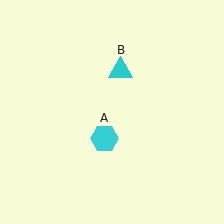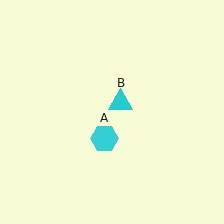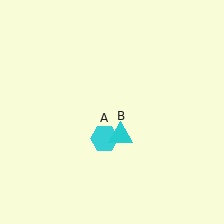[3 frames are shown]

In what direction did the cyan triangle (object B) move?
The cyan triangle (object B) moved down.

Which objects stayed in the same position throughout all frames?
Cyan hexagon (object A) remained stationary.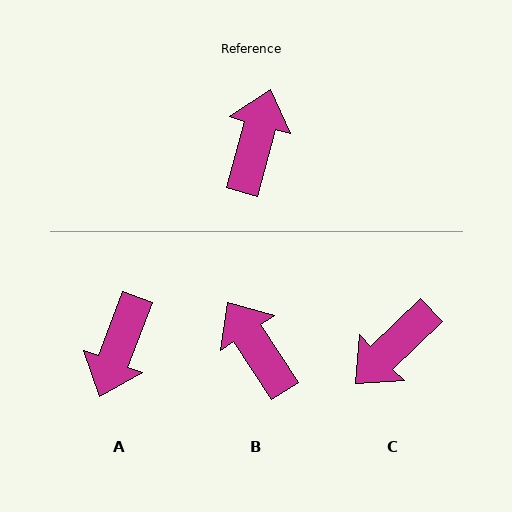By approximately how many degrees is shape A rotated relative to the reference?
Approximately 175 degrees counter-clockwise.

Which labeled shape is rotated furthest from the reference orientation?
A, about 175 degrees away.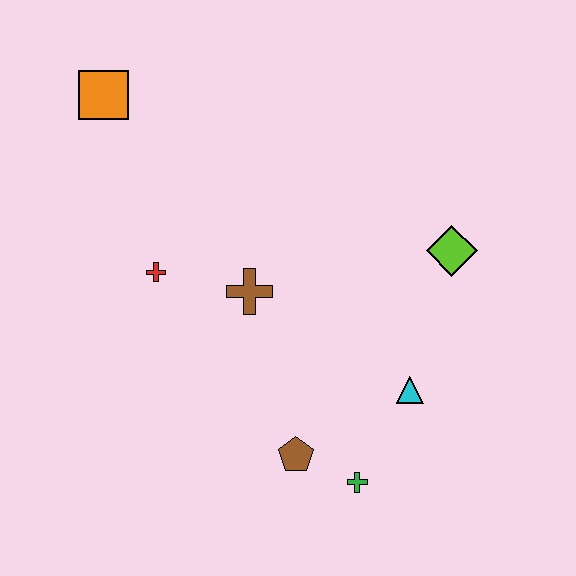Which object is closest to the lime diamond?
The cyan triangle is closest to the lime diamond.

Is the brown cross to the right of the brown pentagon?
No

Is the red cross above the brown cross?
Yes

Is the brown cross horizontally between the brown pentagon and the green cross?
No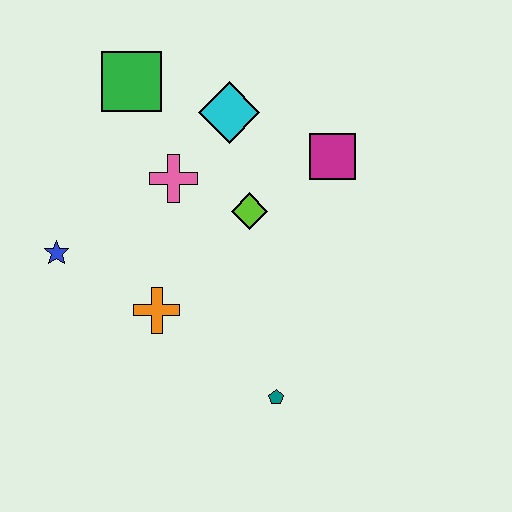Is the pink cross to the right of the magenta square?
No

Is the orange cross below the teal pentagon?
No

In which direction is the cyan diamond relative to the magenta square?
The cyan diamond is to the left of the magenta square.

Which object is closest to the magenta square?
The lime diamond is closest to the magenta square.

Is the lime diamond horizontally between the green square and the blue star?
No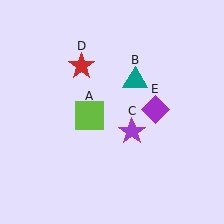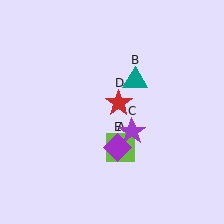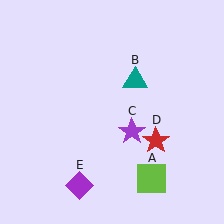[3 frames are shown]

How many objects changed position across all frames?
3 objects changed position: lime square (object A), red star (object D), purple diamond (object E).